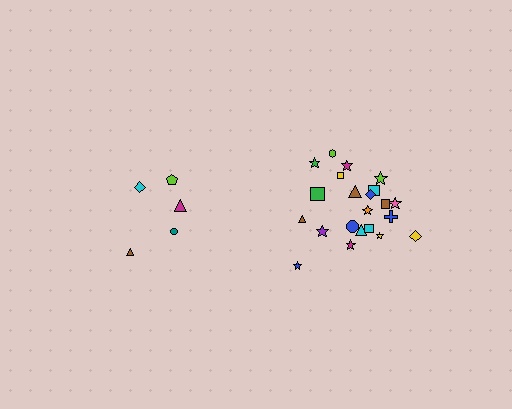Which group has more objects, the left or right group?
The right group.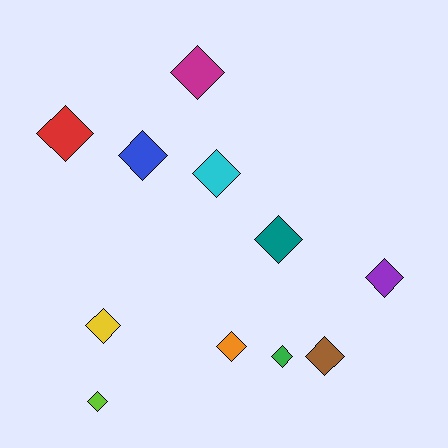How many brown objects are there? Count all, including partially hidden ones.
There is 1 brown object.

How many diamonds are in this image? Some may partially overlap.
There are 11 diamonds.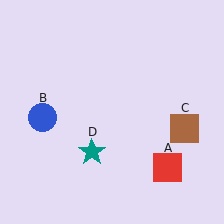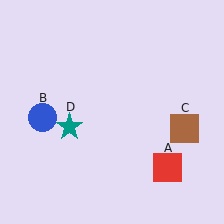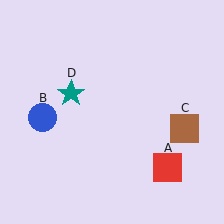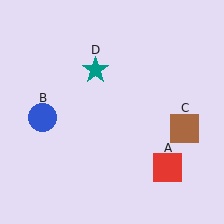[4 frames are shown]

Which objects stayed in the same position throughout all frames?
Red square (object A) and blue circle (object B) and brown square (object C) remained stationary.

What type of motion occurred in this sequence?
The teal star (object D) rotated clockwise around the center of the scene.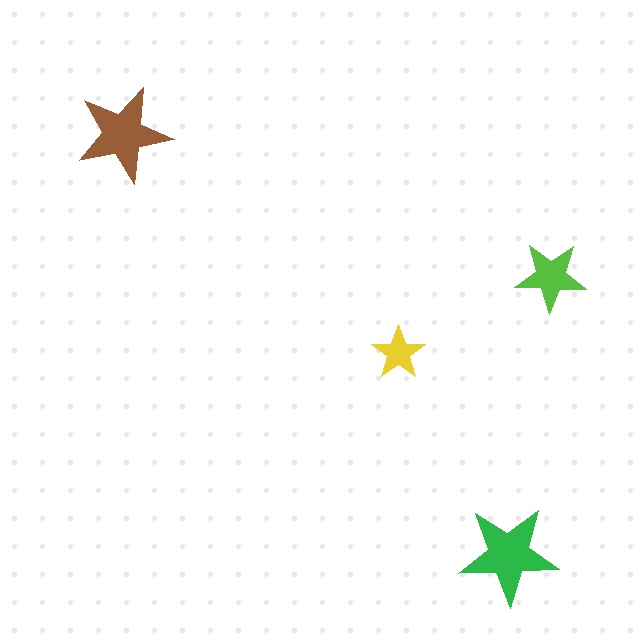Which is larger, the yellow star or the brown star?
The brown one.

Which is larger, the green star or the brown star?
The green one.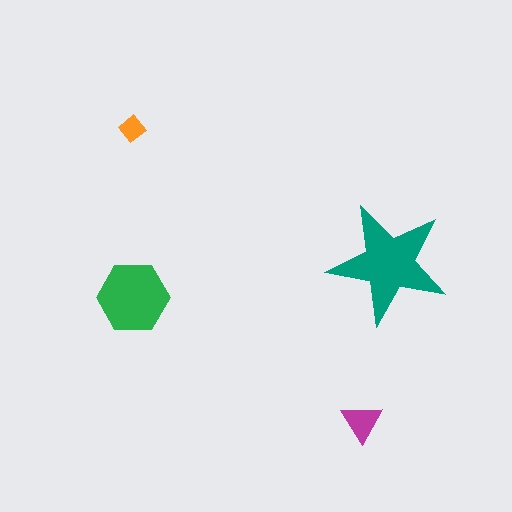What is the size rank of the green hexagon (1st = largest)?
2nd.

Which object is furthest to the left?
The orange diamond is leftmost.